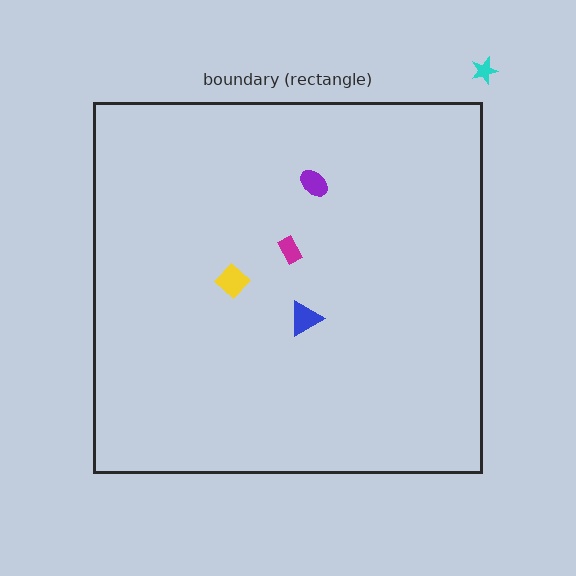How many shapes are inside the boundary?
4 inside, 1 outside.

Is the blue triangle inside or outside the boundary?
Inside.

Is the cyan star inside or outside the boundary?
Outside.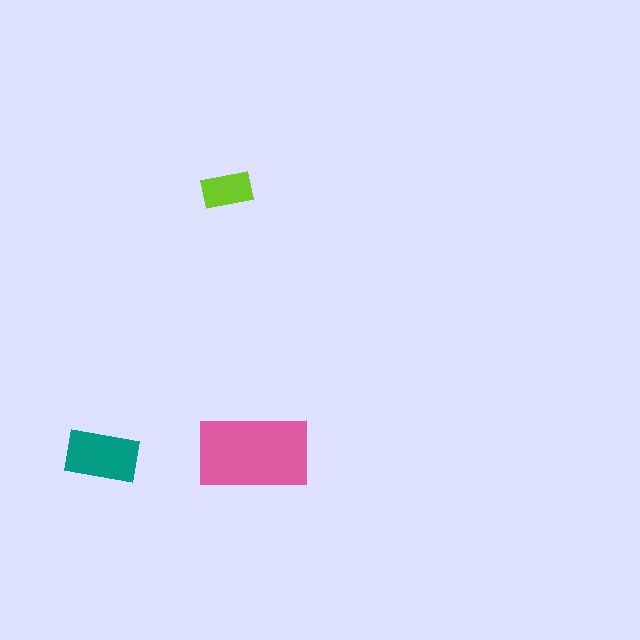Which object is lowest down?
The teal rectangle is bottommost.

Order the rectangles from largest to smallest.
the pink one, the teal one, the lime one.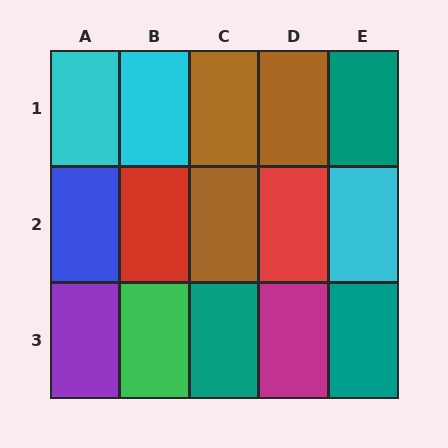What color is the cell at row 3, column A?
Purple.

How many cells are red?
2 cells are red.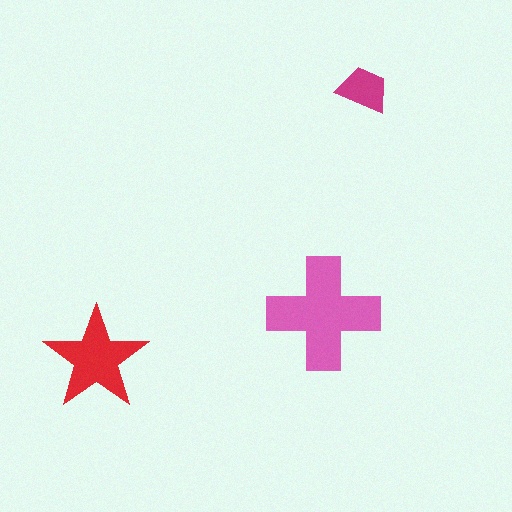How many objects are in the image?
There are 3 objects in the image.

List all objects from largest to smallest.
The pink cross, the red star, the magenta trapezoid.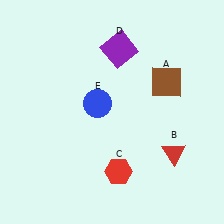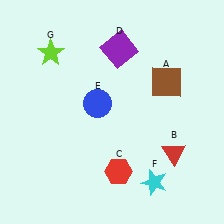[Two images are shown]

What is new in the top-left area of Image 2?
A lime star (G) was added in the top-left area of Image 2.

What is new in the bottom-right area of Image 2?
A cyan star (F) was added in the bottom-right area of Image 2.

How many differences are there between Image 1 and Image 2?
There are 2 differences between the two images.